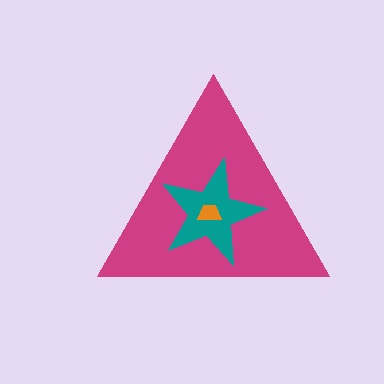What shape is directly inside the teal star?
The orange trapezoid.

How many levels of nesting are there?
3.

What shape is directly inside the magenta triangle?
The teal star.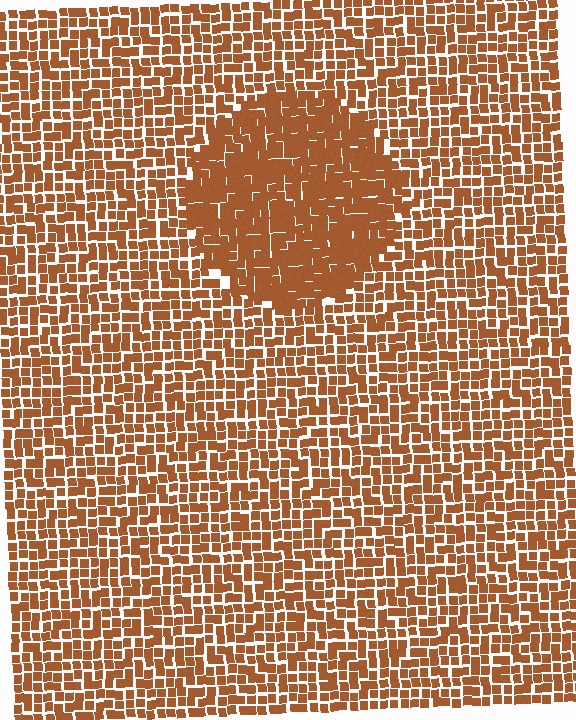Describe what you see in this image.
The image contains small brown elements arranged at two different densities. A circle-shaped region is visible where the elements are more densely packed than the surrounding area.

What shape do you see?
I see a circle.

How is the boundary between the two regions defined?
The boundary is defined by a change in element density (approximately 1.5x ratio). All elements are the same color, size, and shape.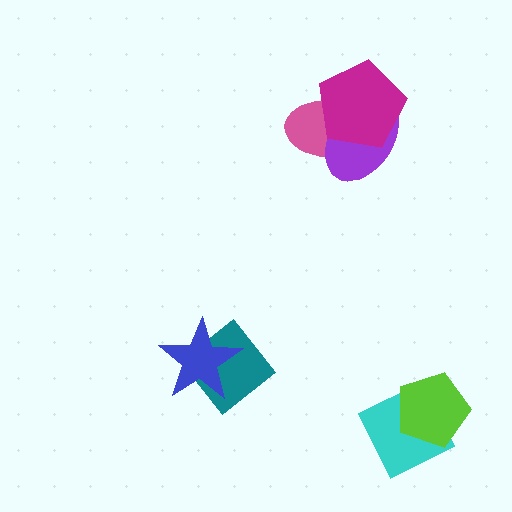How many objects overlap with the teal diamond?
1 object overlaps with the teal diamond.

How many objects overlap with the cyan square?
1 object overlaps with the cyan square.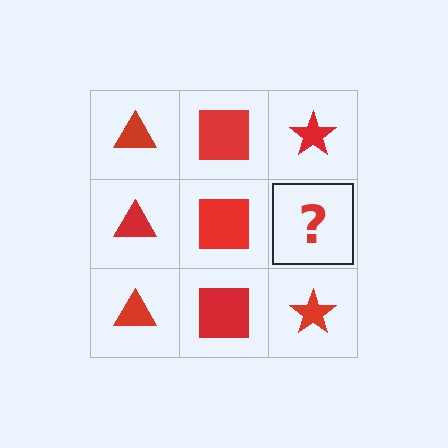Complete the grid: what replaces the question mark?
The question mark should be replaced with a red star.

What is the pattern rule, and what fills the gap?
The rule is that each column has a consistent shape. The gap should be filled with a red star.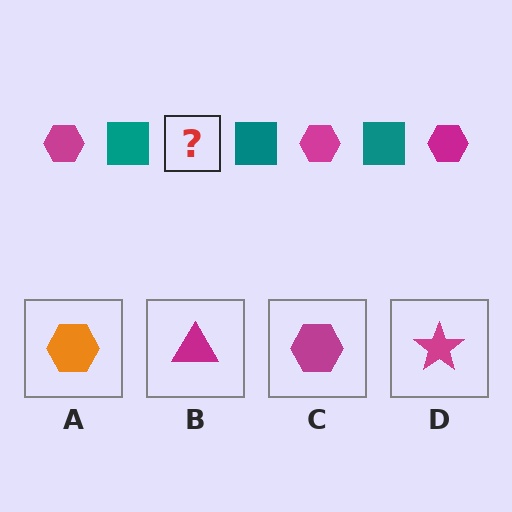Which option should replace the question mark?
Option C.